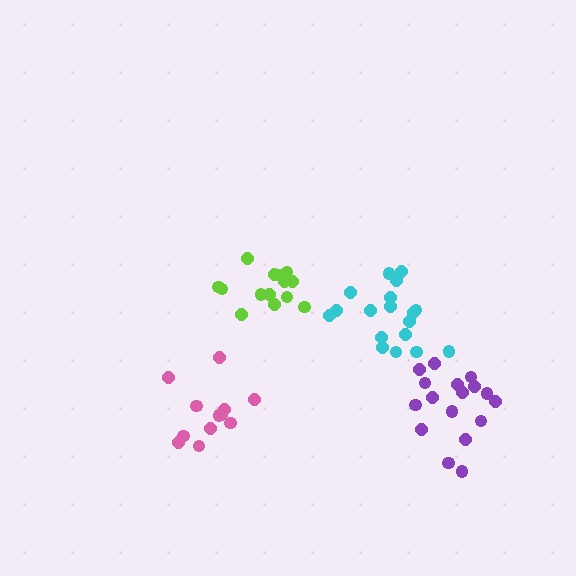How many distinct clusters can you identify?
There are 4 distinct clusters.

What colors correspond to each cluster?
The clusters are colored: cyan, pink, lime, purple.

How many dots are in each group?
Group 1: 18 dots, Group 2: 12 dots, Group 3: 15 dots, Group 4: 17 dots (62 total).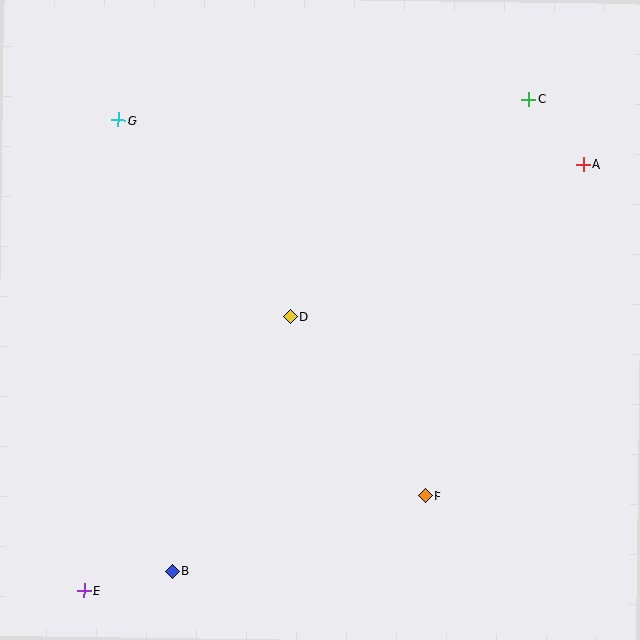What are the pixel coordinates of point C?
Point C is at (529, 99).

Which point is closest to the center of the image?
Point D at (290, 317) is closest to the center.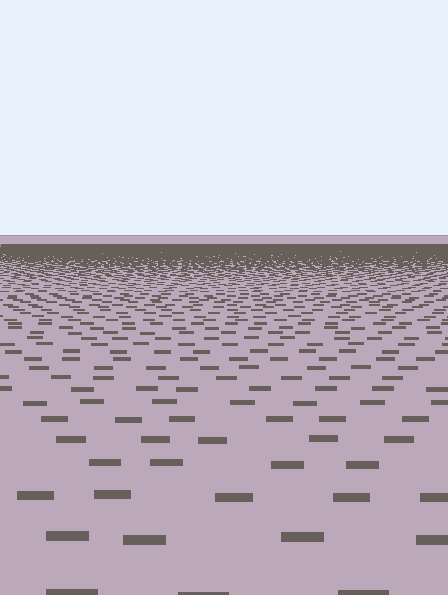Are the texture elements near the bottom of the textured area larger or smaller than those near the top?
Larger. Near the bottom, elements are closer to the viewer and appear at a bigger on-screen size.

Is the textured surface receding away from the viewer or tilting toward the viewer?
The surface is receding away from the viewer. Texture elements get smaller and denser toward the top.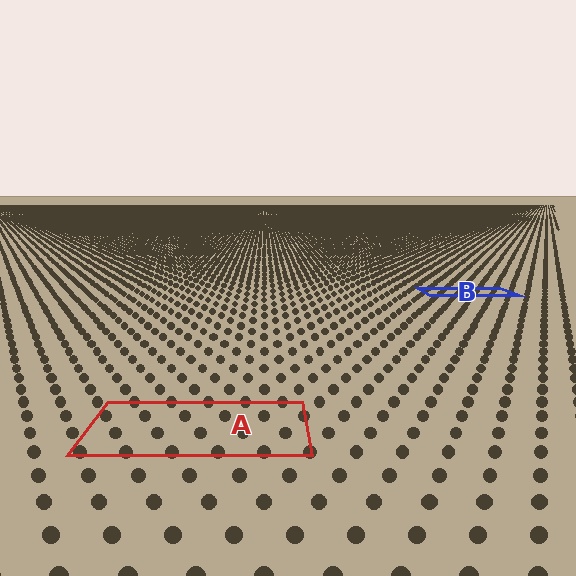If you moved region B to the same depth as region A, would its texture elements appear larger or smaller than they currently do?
They would appear larger. At a closer depth, the same texture elements are projected at a bigger on-screen size.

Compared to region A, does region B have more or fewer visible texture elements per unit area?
Region B has more texture elements per unit area — they are packed more densely because it is farther away.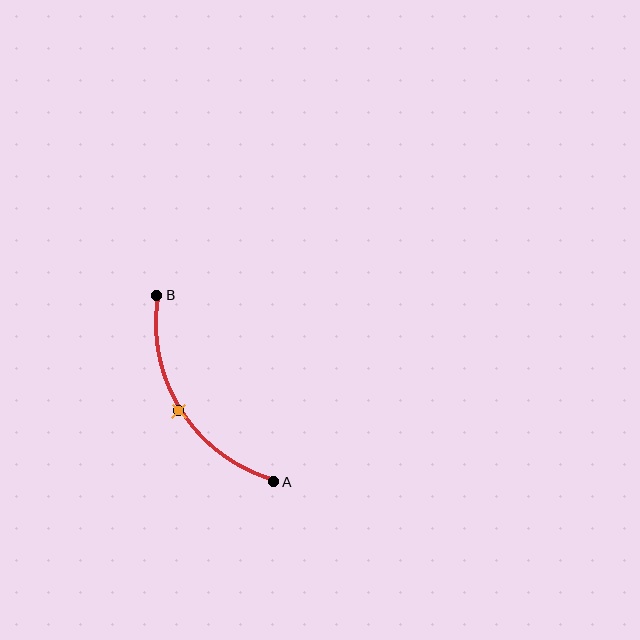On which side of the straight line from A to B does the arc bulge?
The arc bulges to the left of the straight line connecting A and B.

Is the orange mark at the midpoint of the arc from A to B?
Yes. The orange mark lies on the arc at equal arc-length from both A and B — it is the arc midpoint.